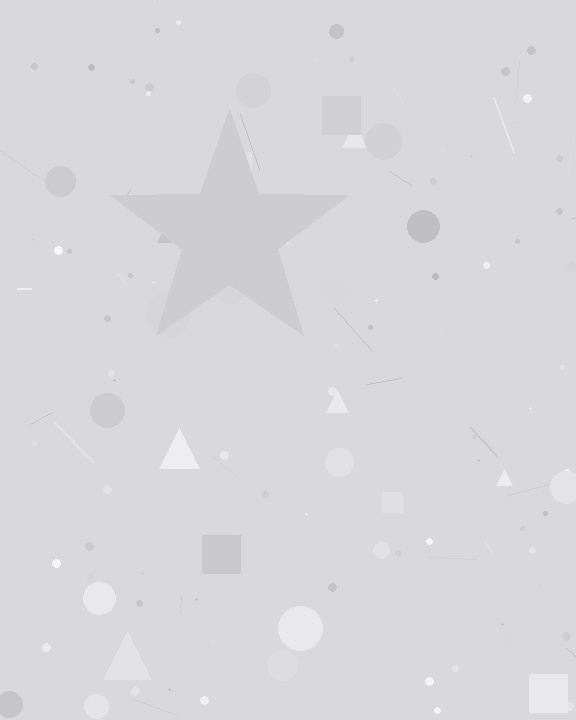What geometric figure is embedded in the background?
A star is embedded in the background.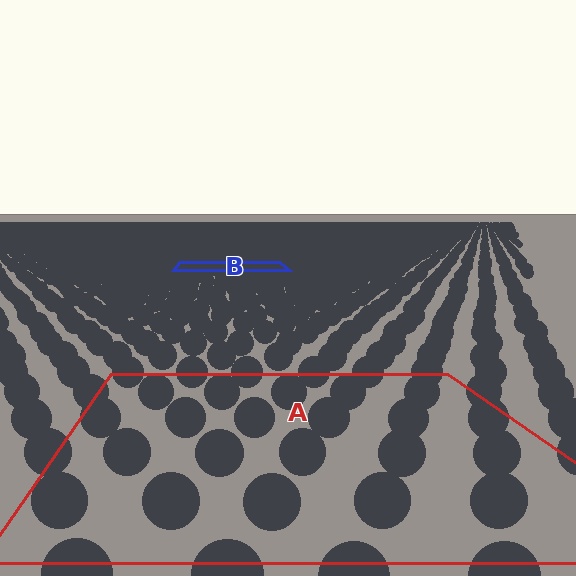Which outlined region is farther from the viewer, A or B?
Region B is farther from the viewer — the texture elements inside it appear smaller and more densely packed.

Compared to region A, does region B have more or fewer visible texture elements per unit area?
Region B has more texture elements per unit area — they are packed more densely because it is farther away.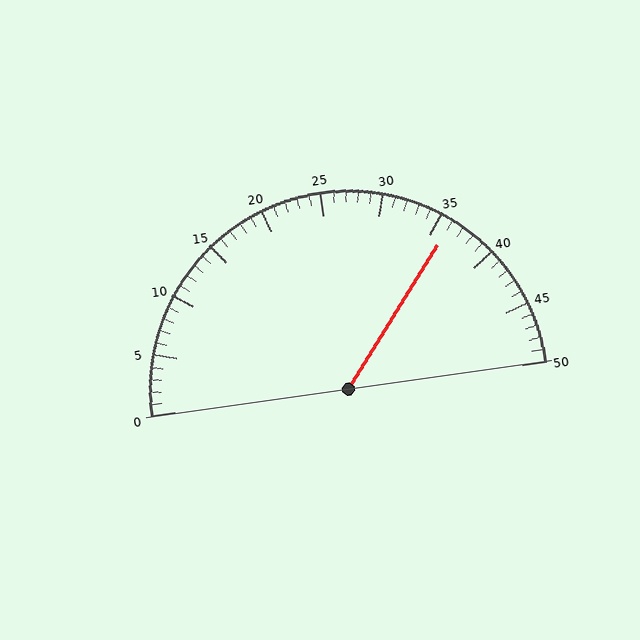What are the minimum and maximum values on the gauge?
The gauge ranges from 0 to 50.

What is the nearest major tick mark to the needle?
The nearest major tick mark is 35.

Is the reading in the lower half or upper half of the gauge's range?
The reading is in the upper half of the range (0 to 50).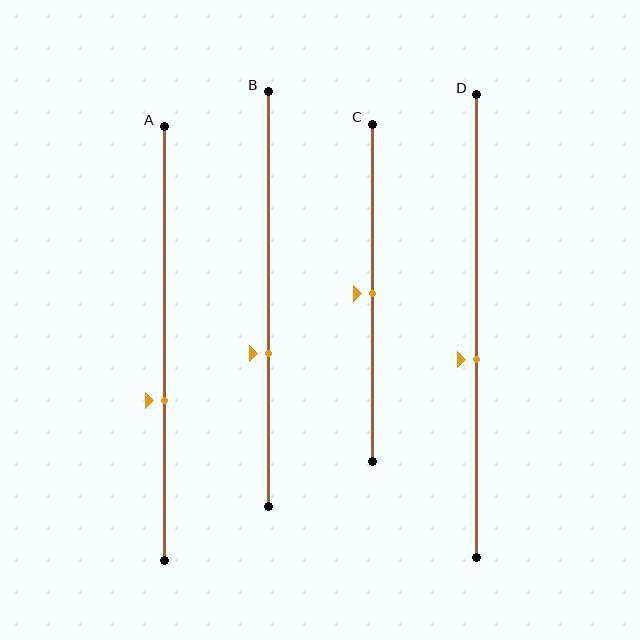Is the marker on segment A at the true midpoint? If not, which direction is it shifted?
No, the marker on segment A is shifted downward by about 13% of the segment length.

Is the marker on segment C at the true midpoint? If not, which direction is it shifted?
Yes, the marker on segment C is at the true midpoint.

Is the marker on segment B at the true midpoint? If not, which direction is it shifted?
No, the marker on segment B is shifted downward by about 13% of the segment length.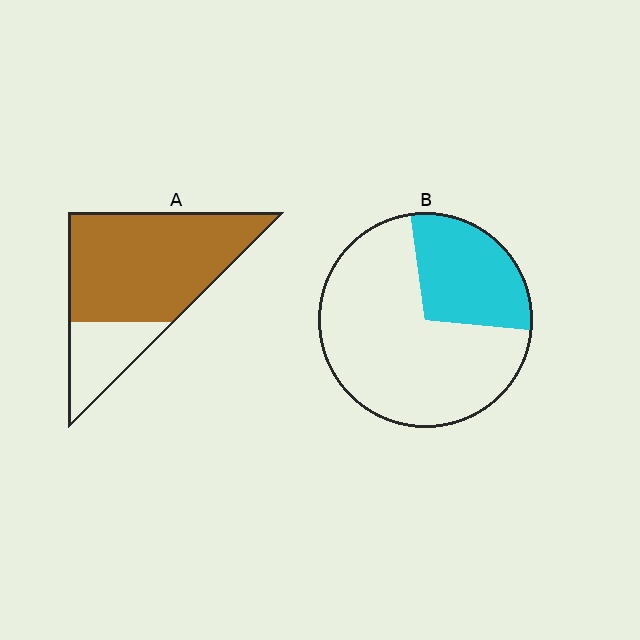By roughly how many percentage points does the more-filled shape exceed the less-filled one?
By roughly 45 percentage points (A over B).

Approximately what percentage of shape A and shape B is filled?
A is approximately 75% and B is approximately 30%.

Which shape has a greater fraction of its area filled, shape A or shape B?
Shape A.